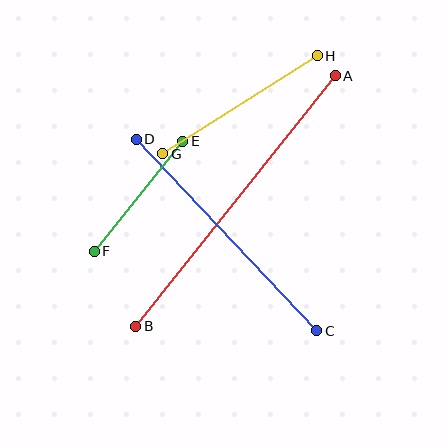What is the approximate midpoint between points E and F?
The midpoint is at approximately (138, 196) pixels.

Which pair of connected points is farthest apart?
Points A and B are farthest apart.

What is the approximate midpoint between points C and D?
The midpoint is at approximately (226, 235) pixels.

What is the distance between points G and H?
The distance is approximately 183 pixels.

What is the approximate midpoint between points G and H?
The midpoint is at approximately (240, 105) pixels.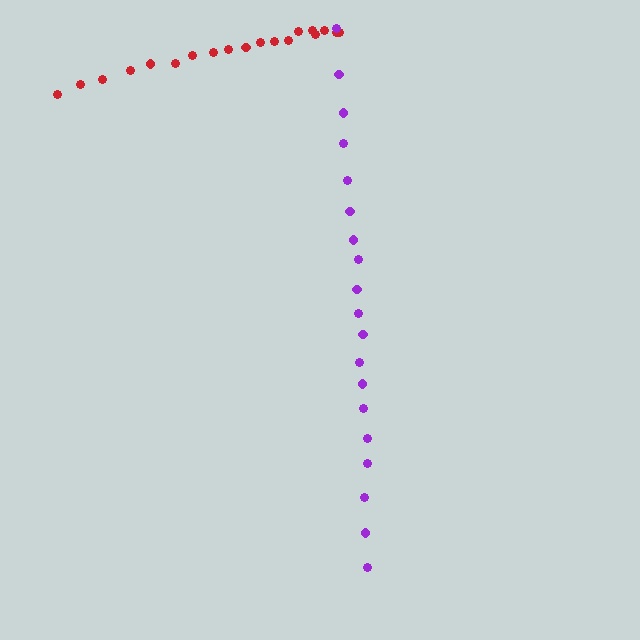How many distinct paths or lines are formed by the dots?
There are 2 distinct paths.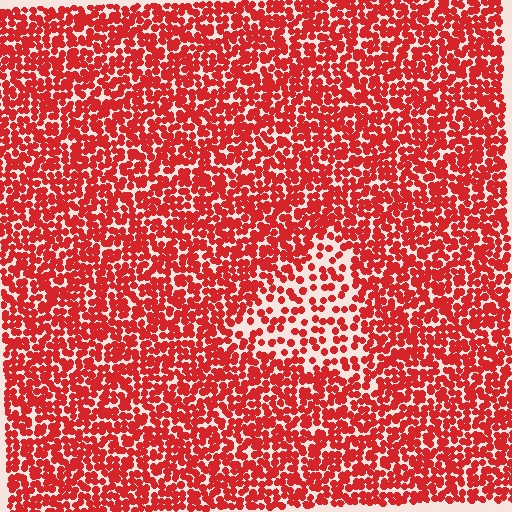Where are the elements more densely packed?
The elements are more densely packed outside the triangle boundary.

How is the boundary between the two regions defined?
The boundary is defined by a change in element density (approximately 2.0x ratio). All elements are the same color, size, and shape.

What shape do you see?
I see a triangle.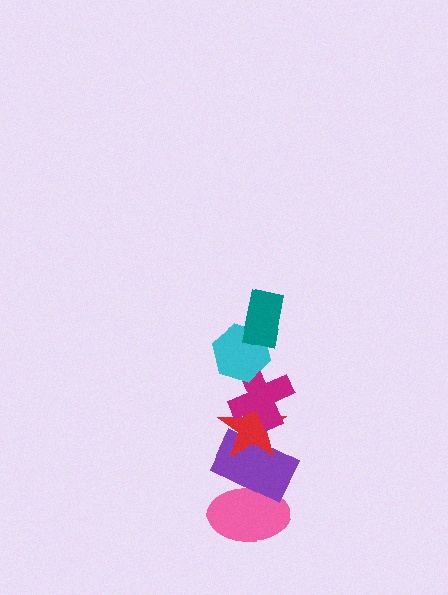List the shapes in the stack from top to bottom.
From top to bottom: the teal rectangle, the cyan hexagon, the magenta cross, the red star, the purple rectangle, the pink ellipse.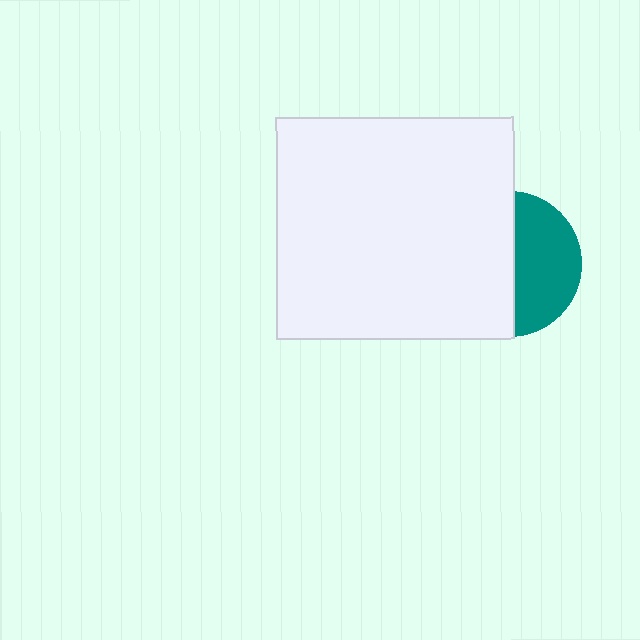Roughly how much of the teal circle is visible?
A small part of it is visible (roughly 44%).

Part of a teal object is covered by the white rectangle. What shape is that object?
It is a circle.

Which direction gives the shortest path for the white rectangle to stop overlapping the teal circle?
Moving left gives the shortest separation.